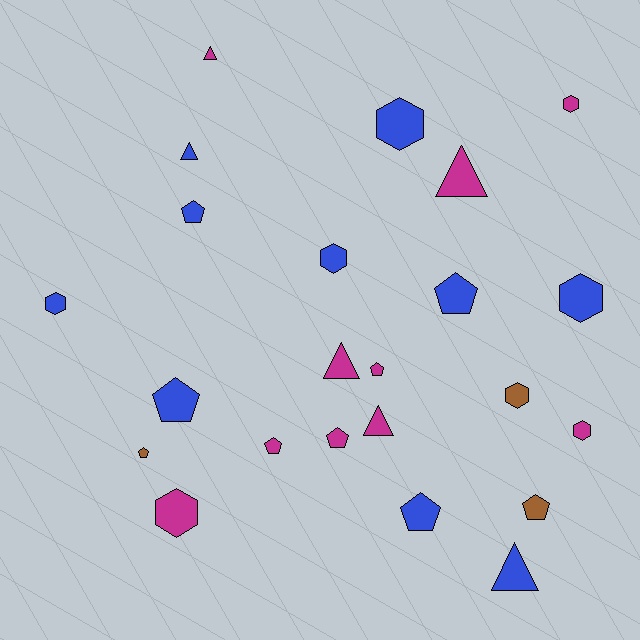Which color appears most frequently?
Blue, with 10 objects.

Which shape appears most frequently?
Pentagon, with 9 objects.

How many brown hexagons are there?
There is 1 brown hexagon.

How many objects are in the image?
There are 23 objects.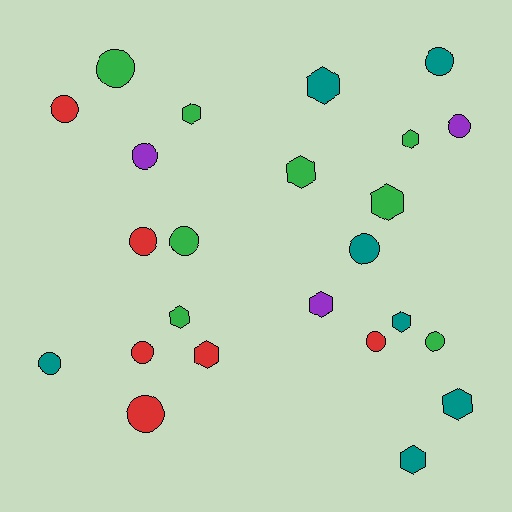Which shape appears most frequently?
Circle, with 13 objects.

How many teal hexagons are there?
There are 4 teal hexagons.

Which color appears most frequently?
Green, with 8 objects.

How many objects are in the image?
There are 24 objects.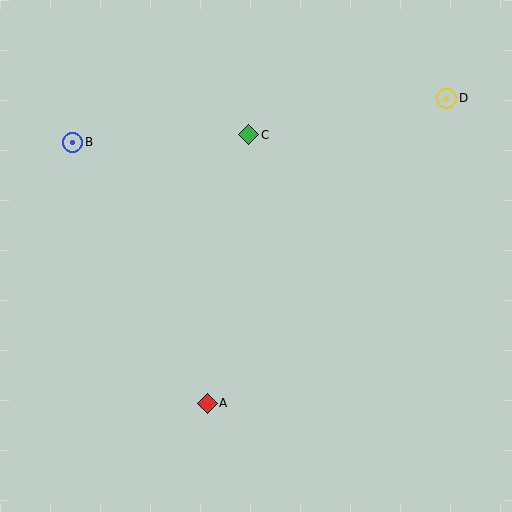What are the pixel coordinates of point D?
Point D is at (447, 98).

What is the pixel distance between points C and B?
The distance between C and B is 176 pixels.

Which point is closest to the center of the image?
Point C at (249, 135) is closest to the center.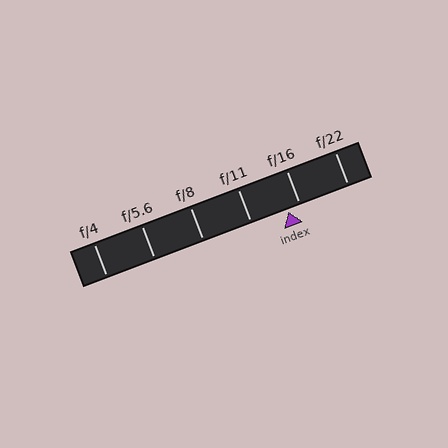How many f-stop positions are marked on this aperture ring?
There are 6 f-stop positions marked.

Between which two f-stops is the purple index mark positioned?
The index mark is between f/11 and f/16.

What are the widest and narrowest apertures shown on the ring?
The widest aperture shown is f/4 and the narrowest is f/22.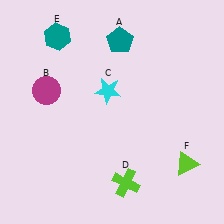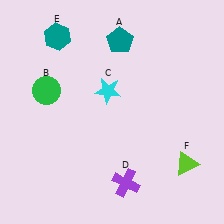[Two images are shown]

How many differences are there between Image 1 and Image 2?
There are 2 differences between the two images.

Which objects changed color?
B changed from magenta to green. D changed from lime to purple.